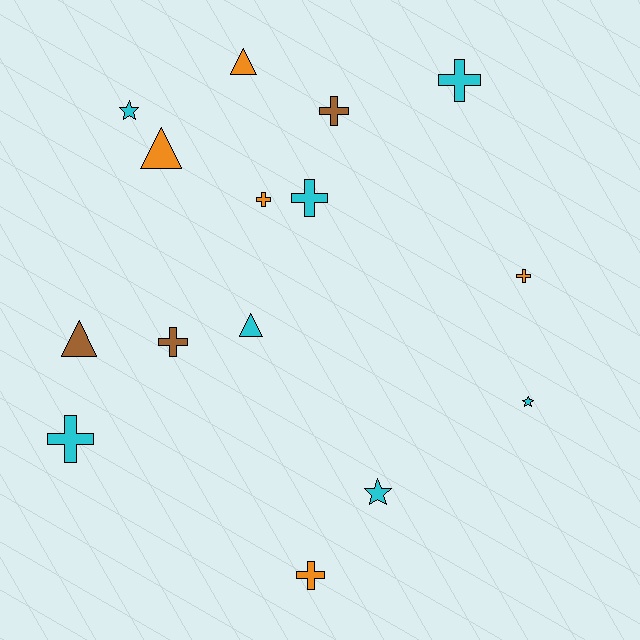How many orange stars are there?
There are no orange stars.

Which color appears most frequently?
Cyan, with 7 objects.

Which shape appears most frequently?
Cross, with 8 objects.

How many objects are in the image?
There are 15 objects.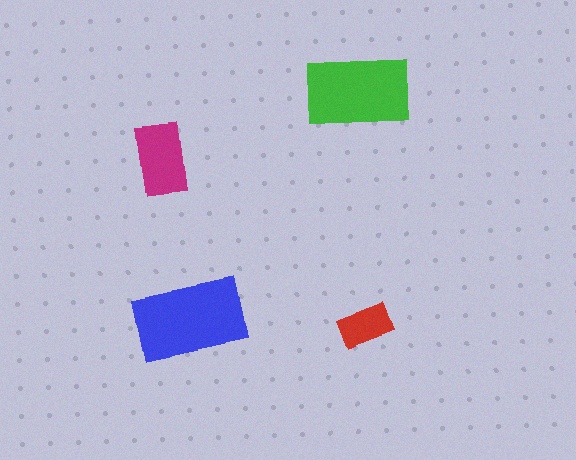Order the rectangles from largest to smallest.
the blue one, the green one, the magenta one, the red one.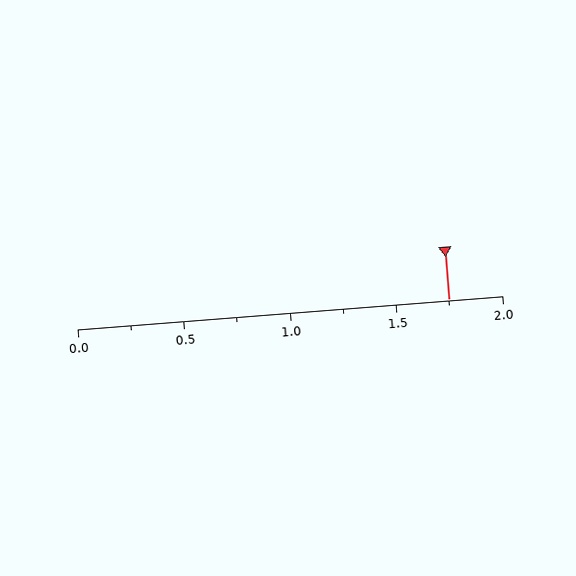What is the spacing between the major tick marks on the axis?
The major ticks are spaced 0.5 apart.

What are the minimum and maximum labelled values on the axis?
The axis runs from 0.0 to 2.0.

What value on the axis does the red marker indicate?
The marker indicates approximately 1.75.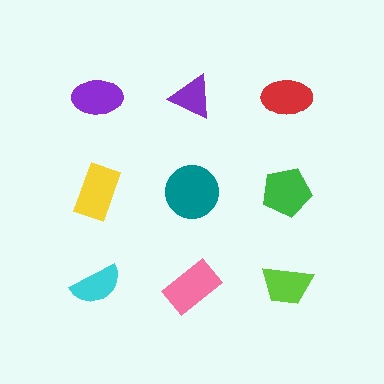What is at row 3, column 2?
A pink rectangle.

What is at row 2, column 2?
A teal circle.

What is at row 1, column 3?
A red ellipse.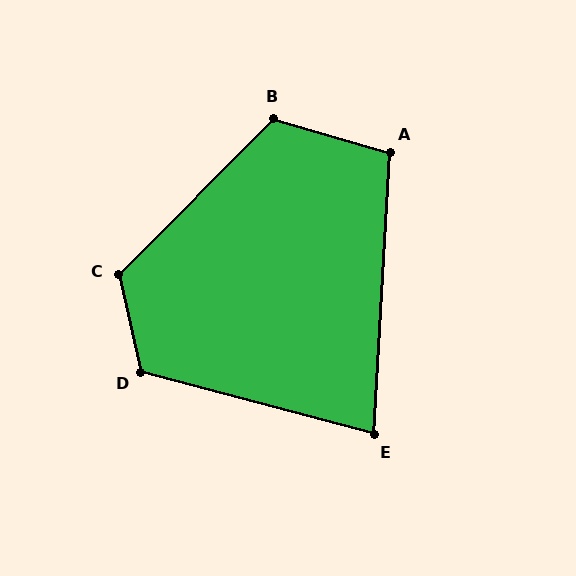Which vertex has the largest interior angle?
C, at approximately 122 degrees.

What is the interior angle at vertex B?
Approximately 119 degrees (obtuse).